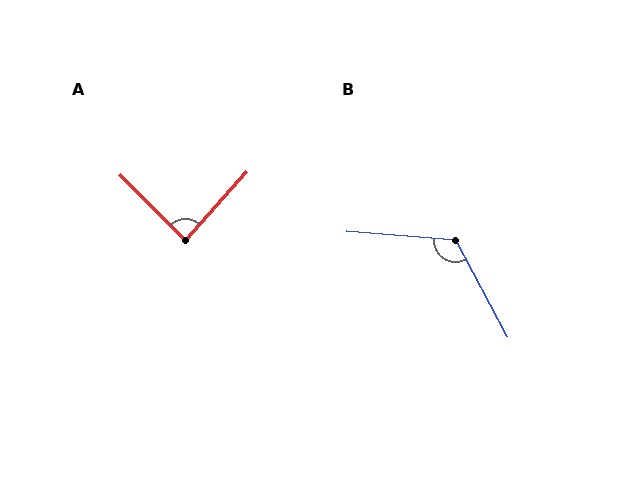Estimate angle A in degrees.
Approximately 87 degrees.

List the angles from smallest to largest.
A (87°), B (123°).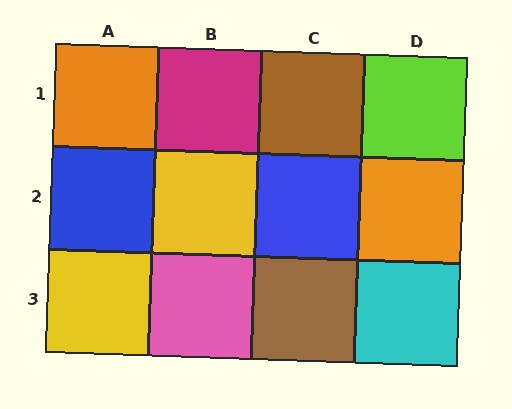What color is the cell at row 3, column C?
Brown.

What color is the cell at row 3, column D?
Cyan.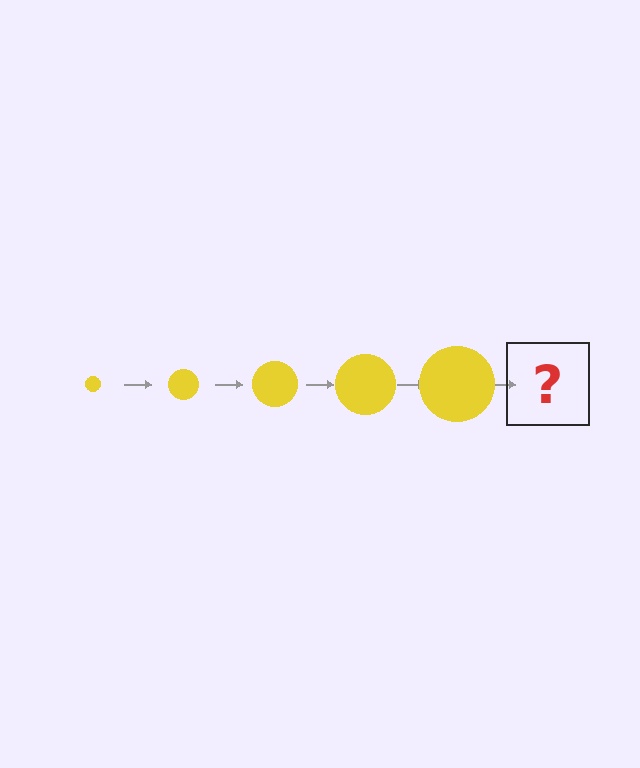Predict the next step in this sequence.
The next step is a yellow circle, larger than the previous one.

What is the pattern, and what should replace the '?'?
The pattern is that the circle gets progressively larger each step. The '?' should be a yellow circle, larger than the previous one.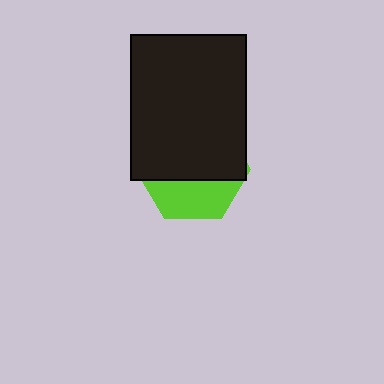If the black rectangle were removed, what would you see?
You would see the complete lime hexagon.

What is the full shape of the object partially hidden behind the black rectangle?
The partially hidden object is a lime hexagon.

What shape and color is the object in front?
The object in front is a black rectangle.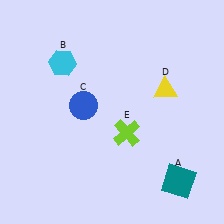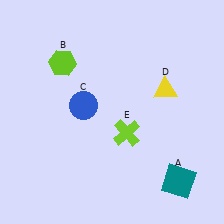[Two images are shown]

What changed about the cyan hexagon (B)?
In Image 1, B is cyan. In Image 2, it changed to lime.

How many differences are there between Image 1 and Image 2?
There is 1 difference between the two images.